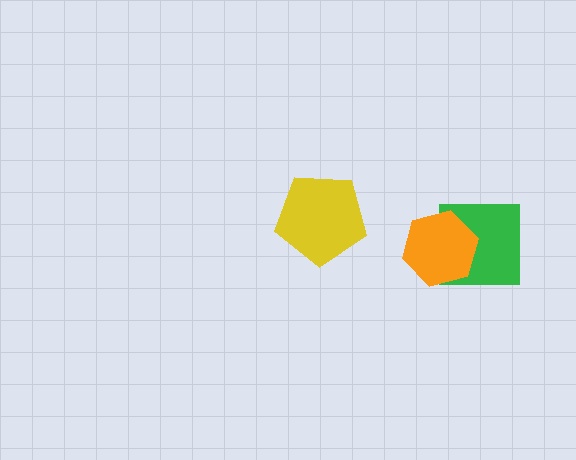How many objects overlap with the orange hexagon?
1 object overlaps with the orange hexagon.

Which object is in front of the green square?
The orange hexagon is in front of the green square.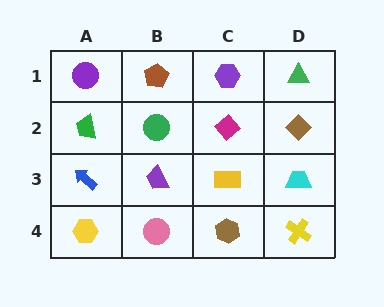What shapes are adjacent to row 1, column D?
A brown diamond (row 2, column D), a purple hexagon (row 1, column C).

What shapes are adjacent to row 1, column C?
A magenta diamond (row 2, column C), a brown pentagon (row 1, column B), a green triangle (row 1, column D).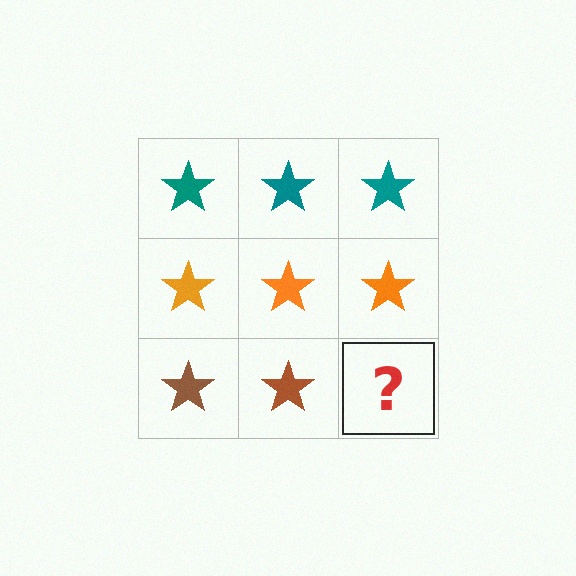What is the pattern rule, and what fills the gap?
The rule is that each row has a consistent color. The gap should be filled with a brown star.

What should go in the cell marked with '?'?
The missing cell should contain a brown star.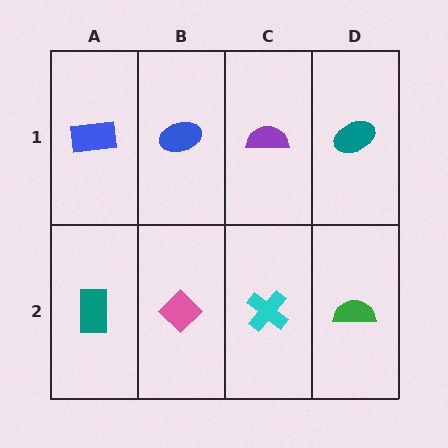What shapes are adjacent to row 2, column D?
A teal ellipse (row 1, column D), a cyan cross (row 2, column C).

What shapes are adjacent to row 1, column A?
A teal rectangle (row 2, column A), a blue ellipse (row 1, column B).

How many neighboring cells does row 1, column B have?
3.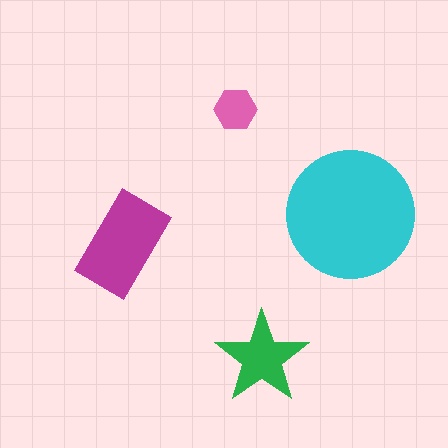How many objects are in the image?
There are 4 objects in the image.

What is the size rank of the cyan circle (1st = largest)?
1st.